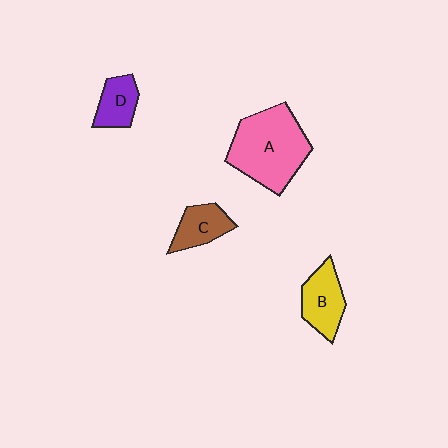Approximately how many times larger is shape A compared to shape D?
Approximately 2.7 times.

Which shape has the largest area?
Shape A (pink).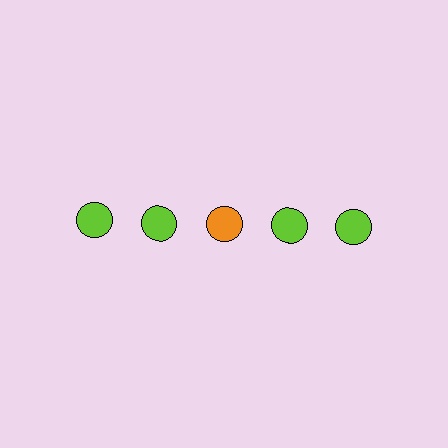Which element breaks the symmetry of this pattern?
The orange circle in the top row, center column breaks the symmetry. All other shapes are lime circles.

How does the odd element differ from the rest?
It has a different color: orange instead of lime.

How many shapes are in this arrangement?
There are 5 shapes arranged in a grid pattern.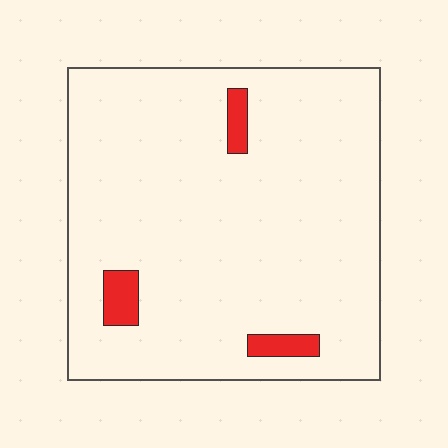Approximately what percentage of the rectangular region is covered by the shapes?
Approximately 5%.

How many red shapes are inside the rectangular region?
3.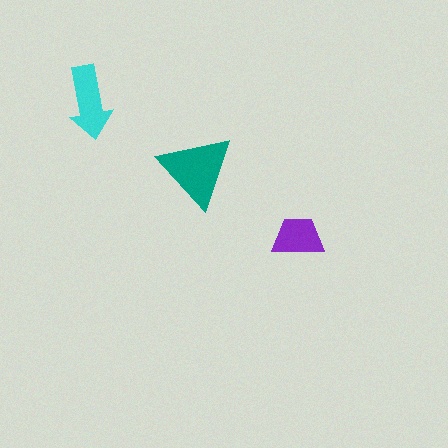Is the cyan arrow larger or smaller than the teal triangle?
Smaller.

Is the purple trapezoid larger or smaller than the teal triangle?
Smaller.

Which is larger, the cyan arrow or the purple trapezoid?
The cyan arrow.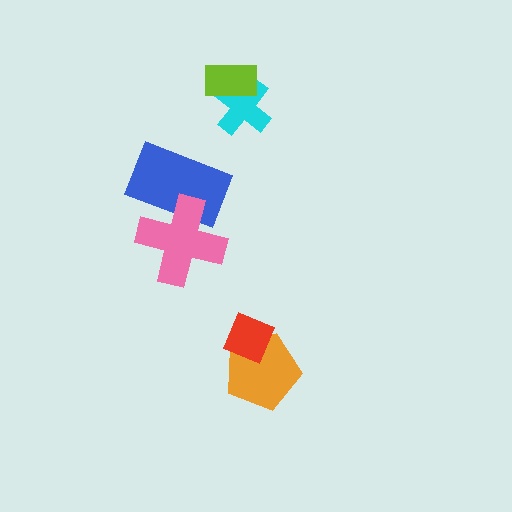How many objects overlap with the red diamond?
1 object overlaps with the red diamond.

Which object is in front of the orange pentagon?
The red diamond is in front of the orange pentagon.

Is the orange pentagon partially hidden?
Yes, it is partially covered by another shape.